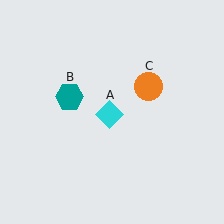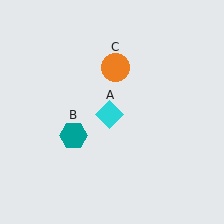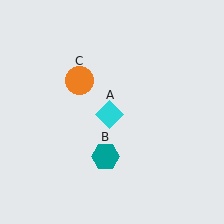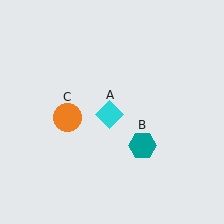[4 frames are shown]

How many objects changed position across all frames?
2 objects changed position: teal hexagon (object B), orange circle (object C).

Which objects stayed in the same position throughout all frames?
Cyan diamond (object A) remained stationary.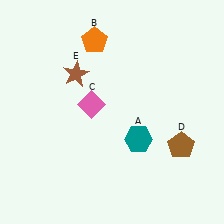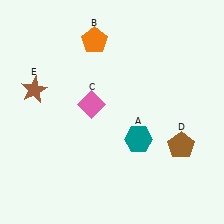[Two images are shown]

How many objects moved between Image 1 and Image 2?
1 object moved between the two images.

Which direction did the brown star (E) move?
The brown star (E) moved left.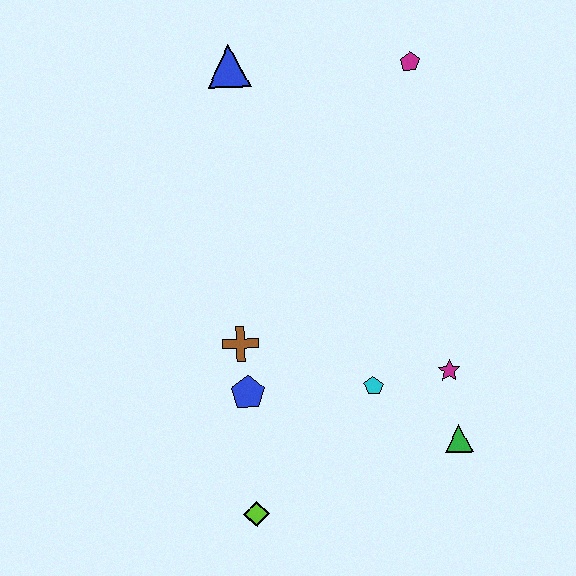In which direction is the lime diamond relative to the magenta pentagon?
The lime diamond is below the magenta pentagon.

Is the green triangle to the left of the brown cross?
No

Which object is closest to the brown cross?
The blue pentagon is closest to the brown cross.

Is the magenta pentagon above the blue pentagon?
Yes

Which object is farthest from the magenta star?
The blue triangle is farthest from the magenta star.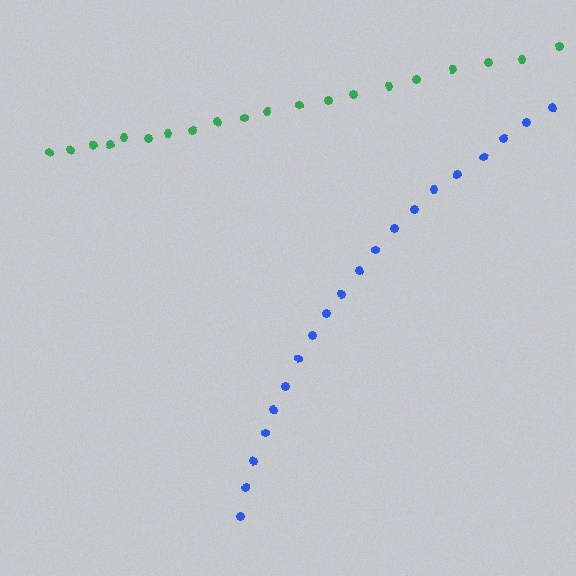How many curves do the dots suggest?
There are 2 distinct paths.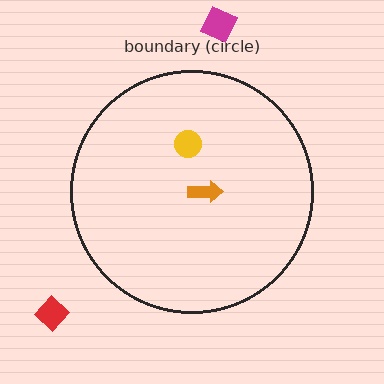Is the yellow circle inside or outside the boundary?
Inside.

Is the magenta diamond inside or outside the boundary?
Outside.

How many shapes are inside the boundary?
2 inside, 2 outside.